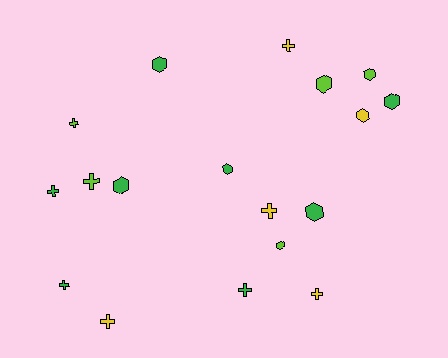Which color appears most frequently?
Green, with 8 objects.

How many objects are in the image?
There are 18 objects.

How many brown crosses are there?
There are no brown crosses.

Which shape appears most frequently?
Hexagon, with 9 objects.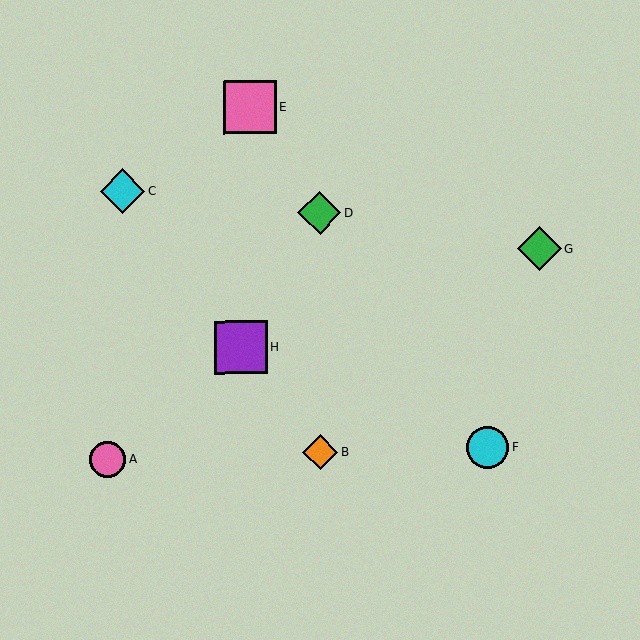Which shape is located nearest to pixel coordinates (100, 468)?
The pink circle (labeled A) at (107, 460) is nearest to that location.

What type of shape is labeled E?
Shape E is a pink square.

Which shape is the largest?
The purple square (labeled H) is the largest.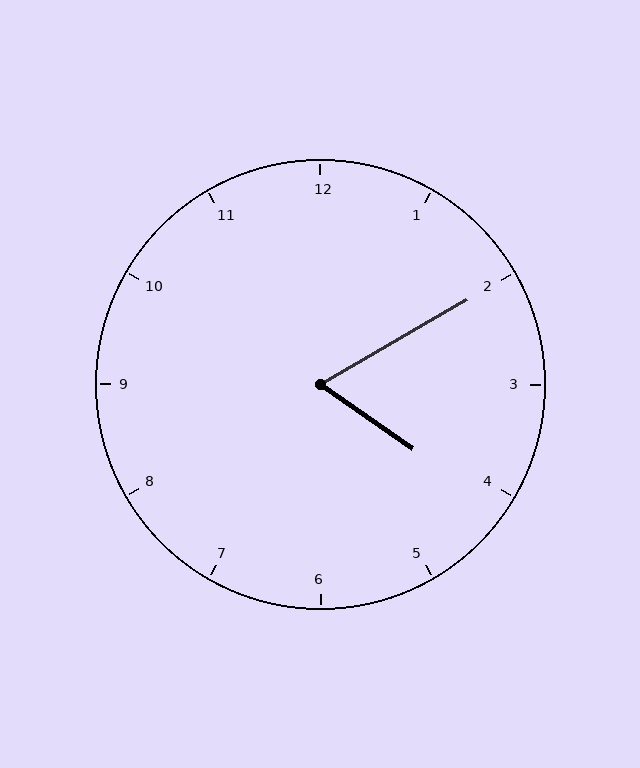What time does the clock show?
4:10.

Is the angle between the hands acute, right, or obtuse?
It is acute.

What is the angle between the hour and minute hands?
Approximately 65 degrees.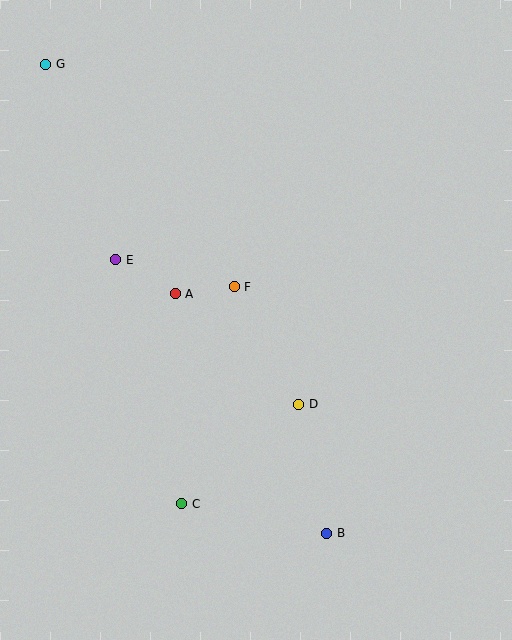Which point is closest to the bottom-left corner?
Point C is closest to the bottom-left corner.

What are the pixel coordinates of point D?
Point D is at (299, 404).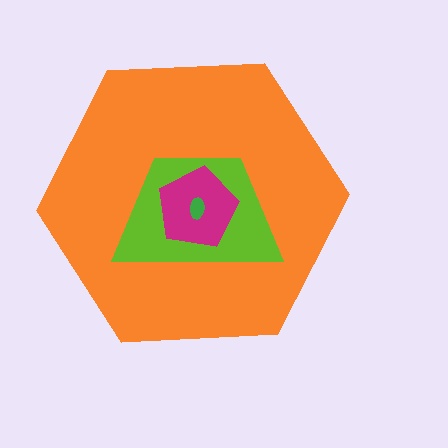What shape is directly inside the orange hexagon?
The lime trapezoid.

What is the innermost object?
The green ellipse.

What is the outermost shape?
The orange hexagon.